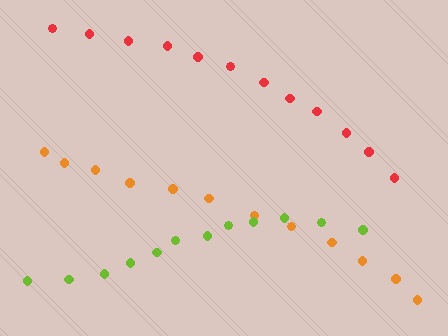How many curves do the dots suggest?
There are 3 distinct paths.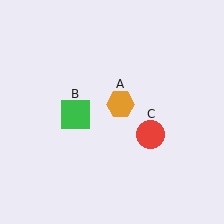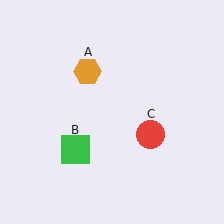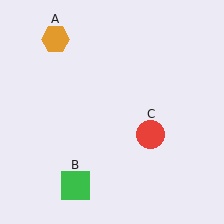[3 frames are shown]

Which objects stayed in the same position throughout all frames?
Red circle (object C) remained stationary.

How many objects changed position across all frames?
2 objects changed position: orange hexagon (object A), green square (object B).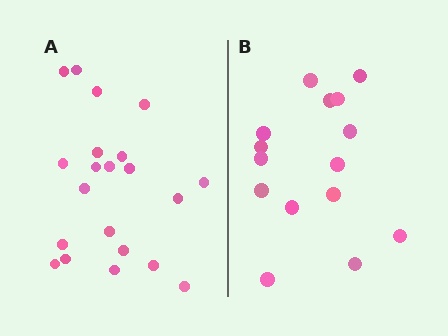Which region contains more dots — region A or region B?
Region A (the left region) has more dots.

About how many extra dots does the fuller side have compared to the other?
Region A has about 6 more dots than region B.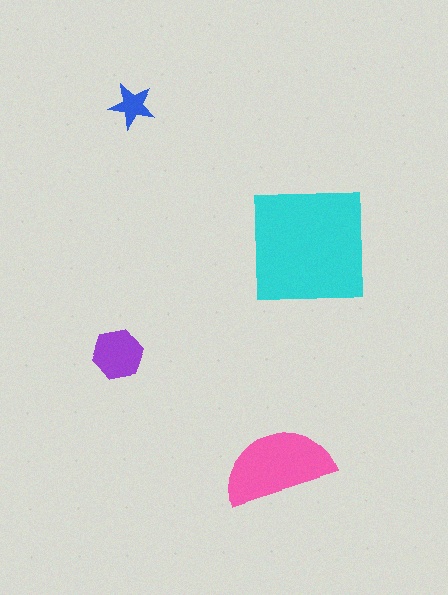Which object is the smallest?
The blue star.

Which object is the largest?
The cyan square.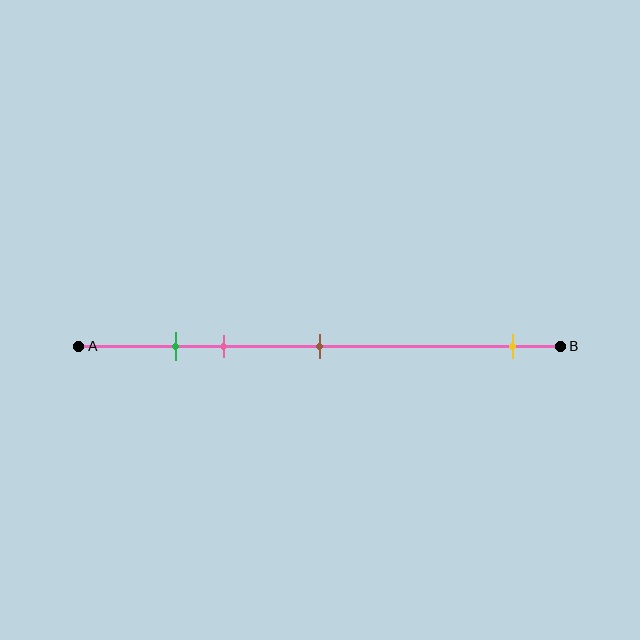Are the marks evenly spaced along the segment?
No, the marks are not evenly spaced.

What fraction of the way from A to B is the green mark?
The green mark is approximately 20% (0.2) of the way from A to B.